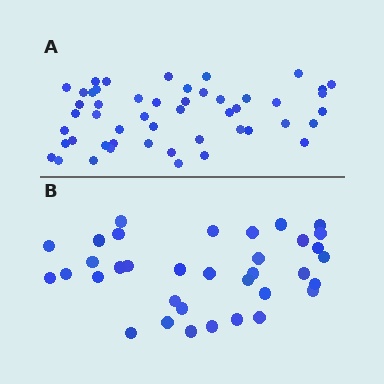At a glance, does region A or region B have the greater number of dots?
Region A (the top region) has more dots.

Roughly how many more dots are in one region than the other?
Region A has approximately 15 more dots than region B.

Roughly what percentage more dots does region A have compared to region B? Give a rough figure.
About 45% more.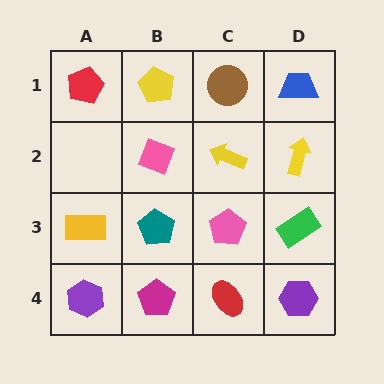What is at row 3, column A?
A yellow rectangle.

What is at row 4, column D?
A purple hexagon.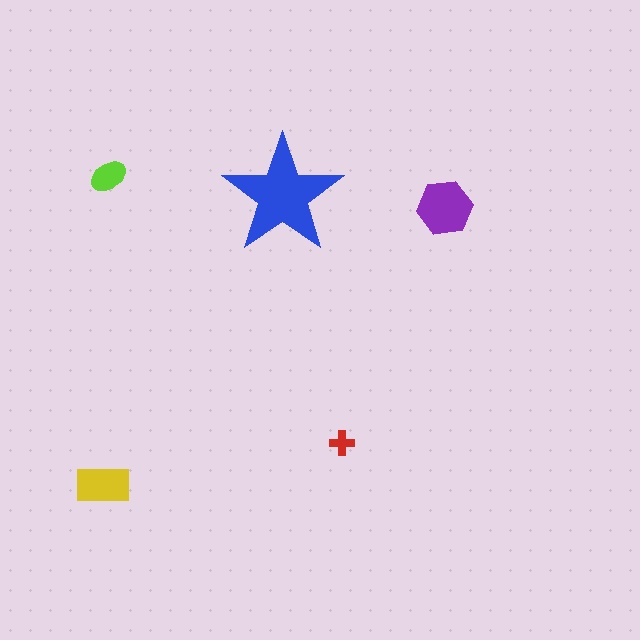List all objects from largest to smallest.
The blue star, the purple hexagon, the yellow rectangle, the lime ellipse, the red cross.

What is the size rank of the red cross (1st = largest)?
5th.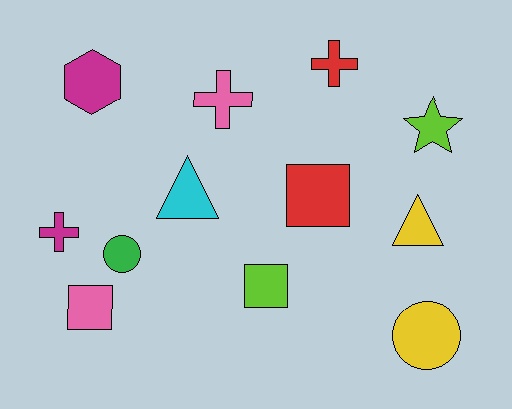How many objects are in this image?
There are 12 objects.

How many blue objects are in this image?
There are no blue objects.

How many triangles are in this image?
There are 2 triangles.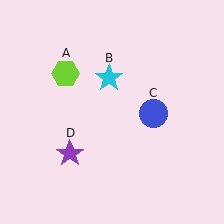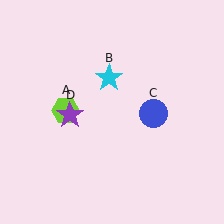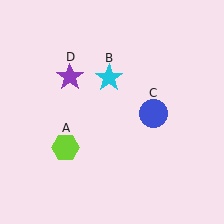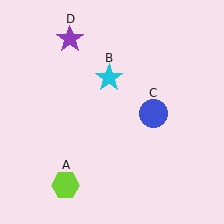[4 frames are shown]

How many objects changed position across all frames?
2 objects changed position: lime hexagon (object A), purple star (object D).